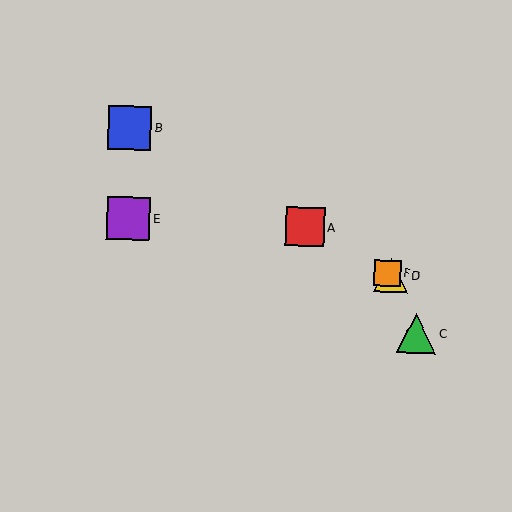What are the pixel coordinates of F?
Object F is at (387, 273).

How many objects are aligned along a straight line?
4 objects (A, B, D, F) are aligned along a straight line.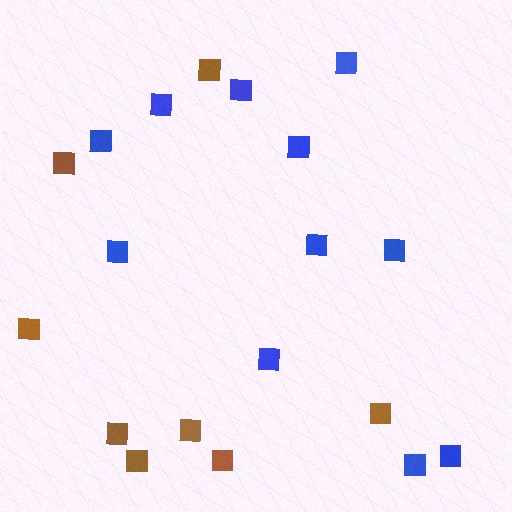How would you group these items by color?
There are 2 groups: one group of brown squares (8) and one group of blue squares (11).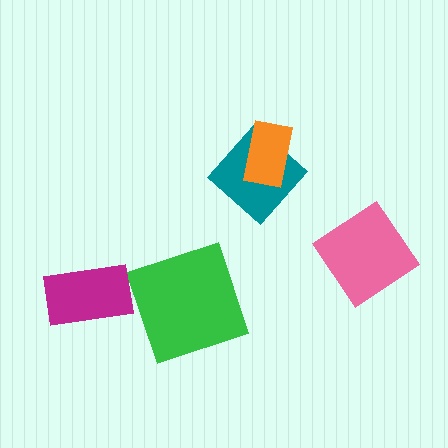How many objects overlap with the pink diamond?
0 objects overlap with the pink diamond.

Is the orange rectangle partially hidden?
No, no other shape covers it.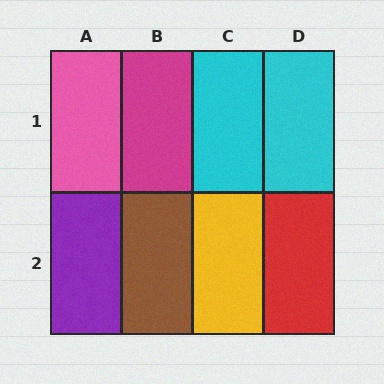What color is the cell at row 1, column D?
Cyan.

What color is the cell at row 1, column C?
Cyan.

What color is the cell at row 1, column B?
Magenta.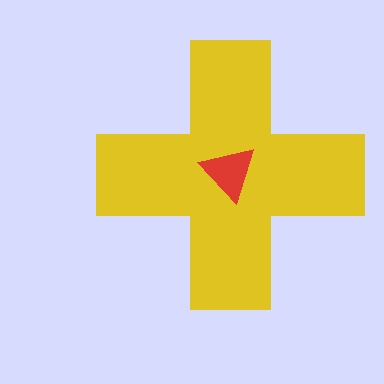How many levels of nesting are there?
2.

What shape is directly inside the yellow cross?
The red triangle.